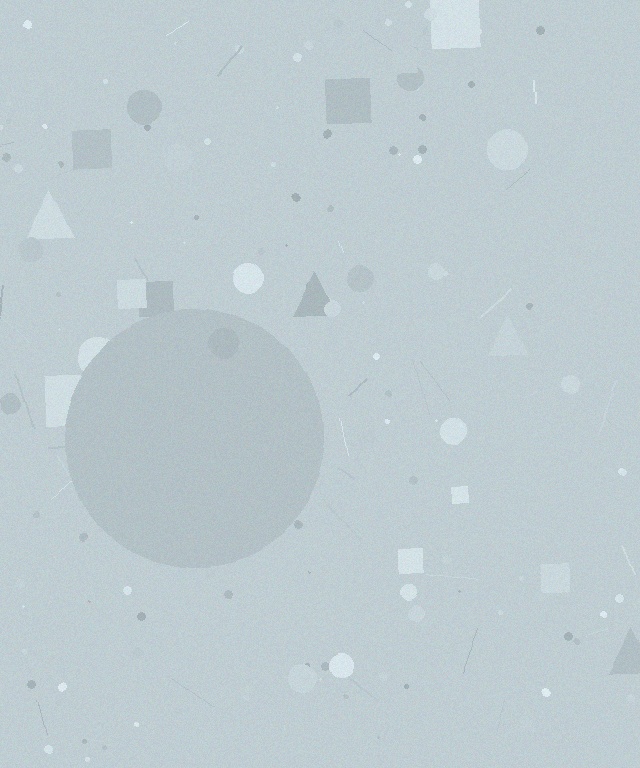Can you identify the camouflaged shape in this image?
The camouflaged shape is a circle.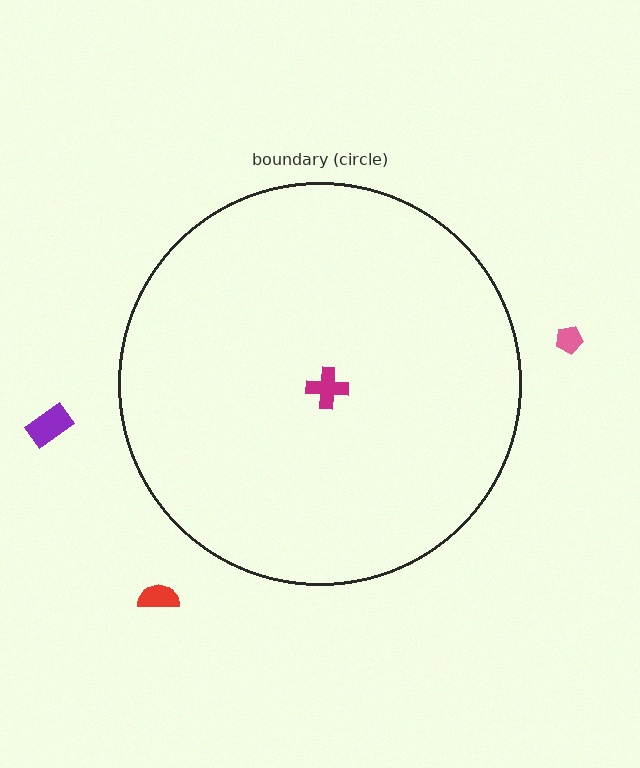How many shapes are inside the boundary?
1 inside, 3 outside.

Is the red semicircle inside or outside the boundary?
Outside.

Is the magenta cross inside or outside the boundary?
Inside.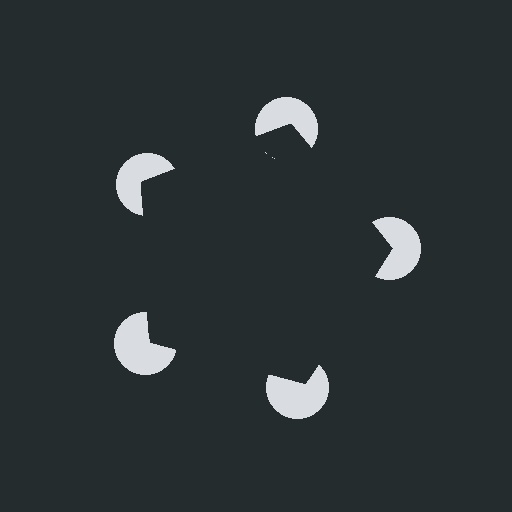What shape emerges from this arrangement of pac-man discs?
An illusory pentagon — its edges are inferred from the aligned wedge cuts in the pac-man discs, not physically drawn.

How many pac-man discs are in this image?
There are 5 — one at each vertex of the illusory pentagon.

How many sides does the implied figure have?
5 sides.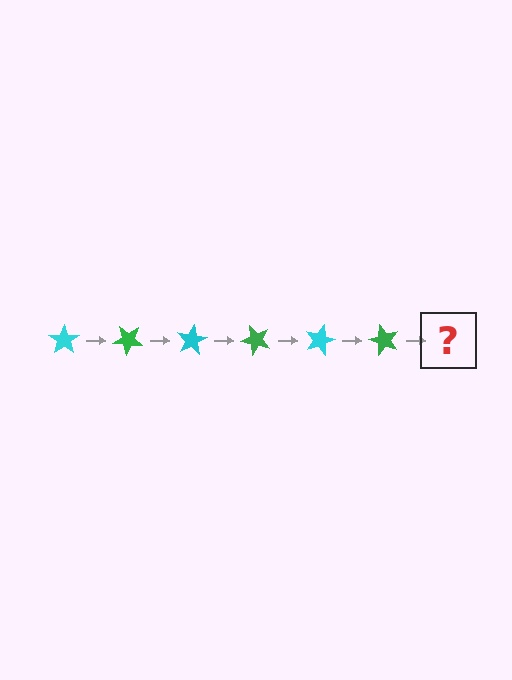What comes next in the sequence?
The next element should be a cyan star, rotated 240 degrees from the start.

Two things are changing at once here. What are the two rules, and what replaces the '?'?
The two rules are that it rotates 40 degrees each step and the color cycles through cyan and green. The '?' should be a cyan star, rotated 240 degrees from the start.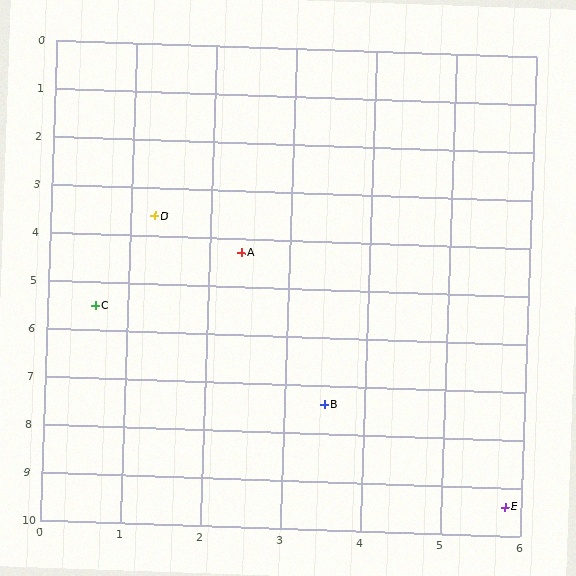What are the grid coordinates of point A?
Point A is at approximately (2.4, 4.3).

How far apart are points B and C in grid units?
Points B and C are about 3.5 grid units apart.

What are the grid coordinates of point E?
Point E is at approximately (5.8, 9.4).